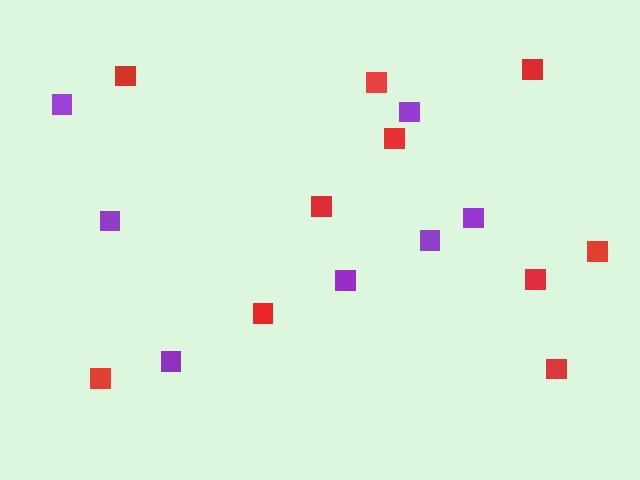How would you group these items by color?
There are 2 groups: one group of purple squares (7) and one group of red squares (10).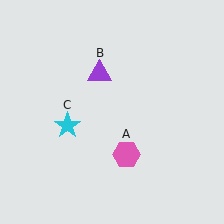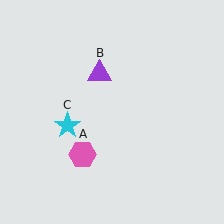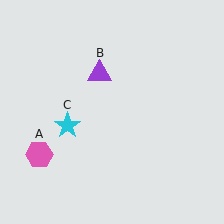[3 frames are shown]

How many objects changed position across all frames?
1 object changed position: pink hexagon (object A).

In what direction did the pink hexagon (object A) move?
The pink hexagon (object A) moved left.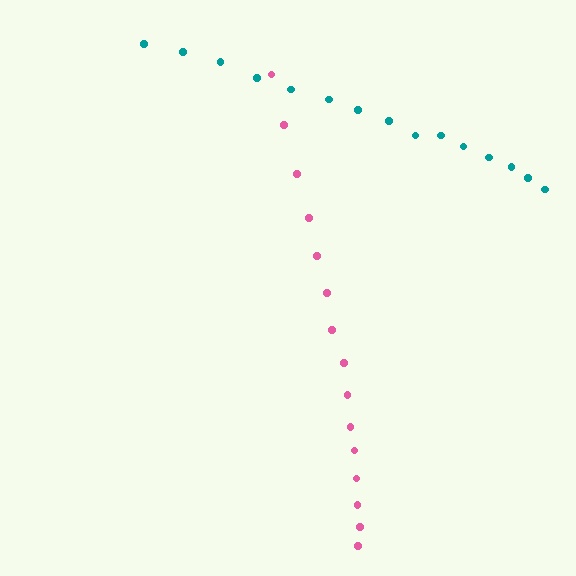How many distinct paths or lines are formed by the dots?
There are 2 distinct paths.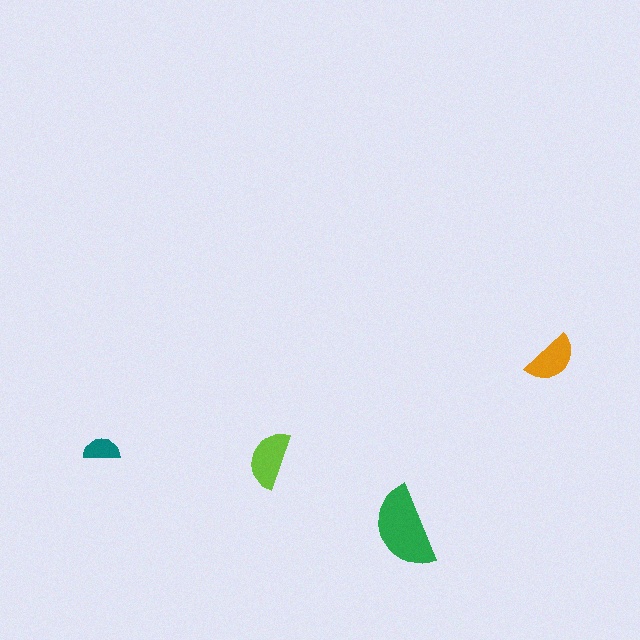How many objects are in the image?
There are 4 objects in the image.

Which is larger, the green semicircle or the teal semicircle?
The green one.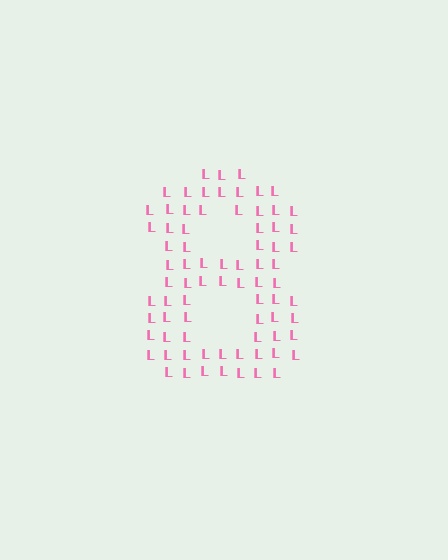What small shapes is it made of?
It is made of small letter L's.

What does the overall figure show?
The overall figure shows the digit 8.